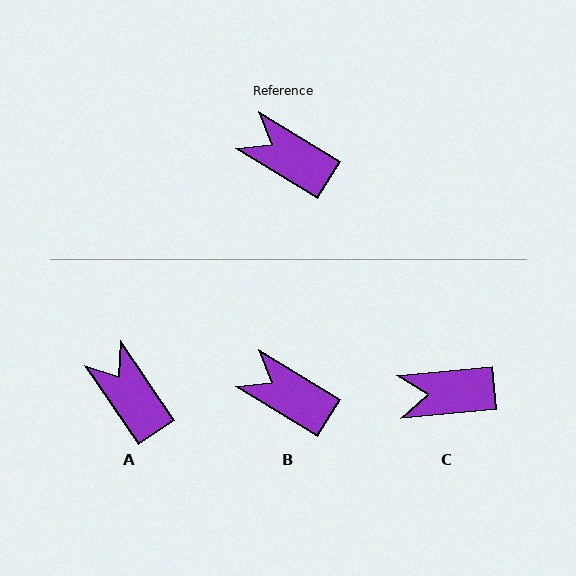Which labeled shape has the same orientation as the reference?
B.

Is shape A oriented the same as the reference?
No, it is off by about 25 degrees.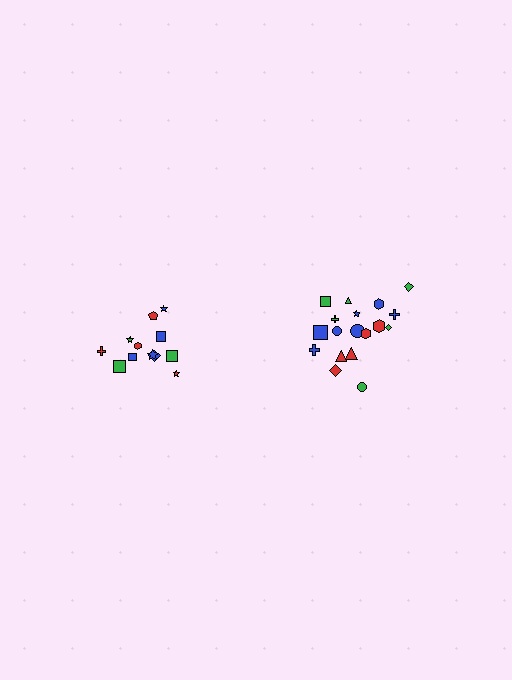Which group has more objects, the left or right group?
The right group.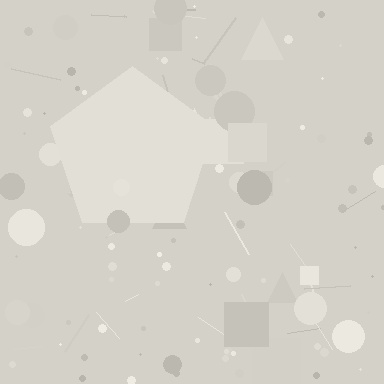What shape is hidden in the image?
A pentagon is hidden in the image.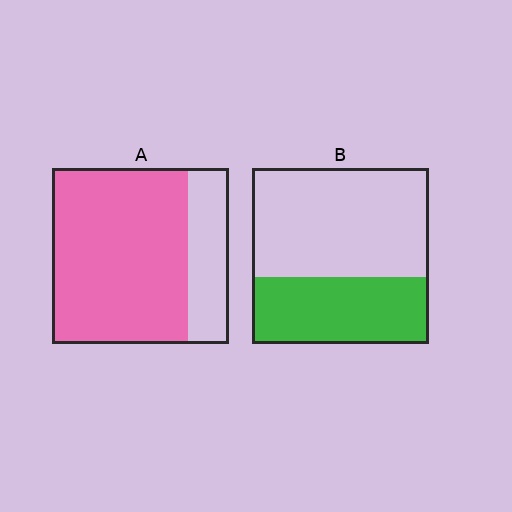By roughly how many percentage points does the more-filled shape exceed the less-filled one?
By roughly 40 percentage points (A over B).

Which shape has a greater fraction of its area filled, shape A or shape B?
Shape A.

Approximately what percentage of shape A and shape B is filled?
A is approximately 75% and B is approximately 40%.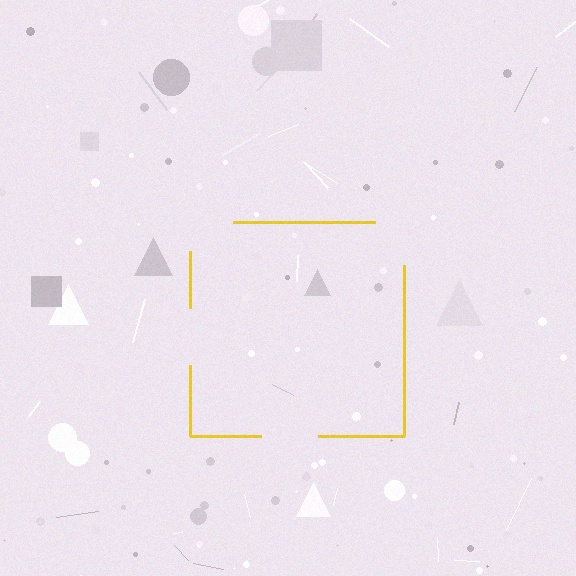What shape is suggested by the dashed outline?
The dashed outline suggests a square.